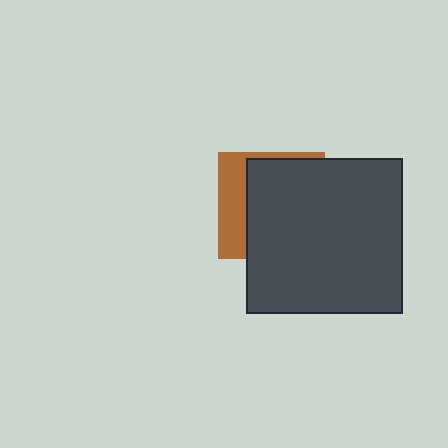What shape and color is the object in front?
The object in front is a dark gray square.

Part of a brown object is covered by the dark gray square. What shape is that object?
It is a square.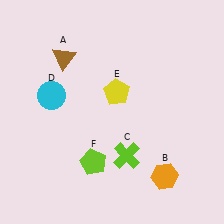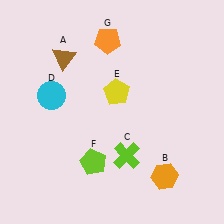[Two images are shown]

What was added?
An orange pentagon (G) was added in Image 2.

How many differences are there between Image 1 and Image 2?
There is 1 difference between the two images.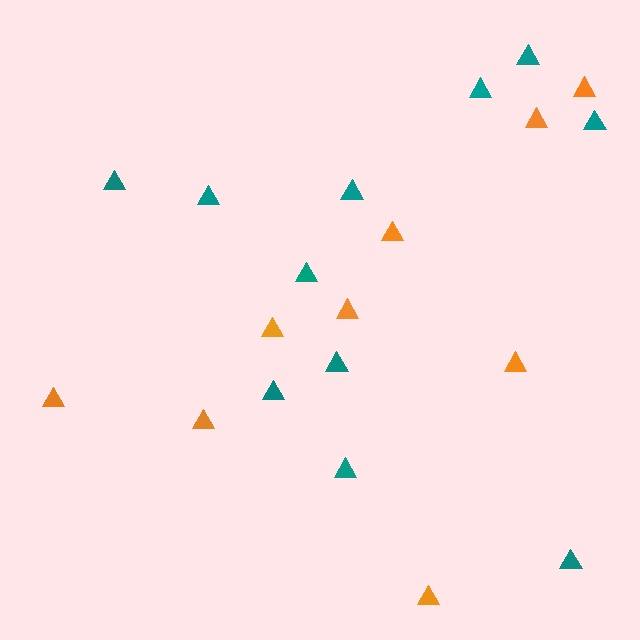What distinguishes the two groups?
There are 2 groups: one group of orange triangles (9) and one group of teal triangles (11).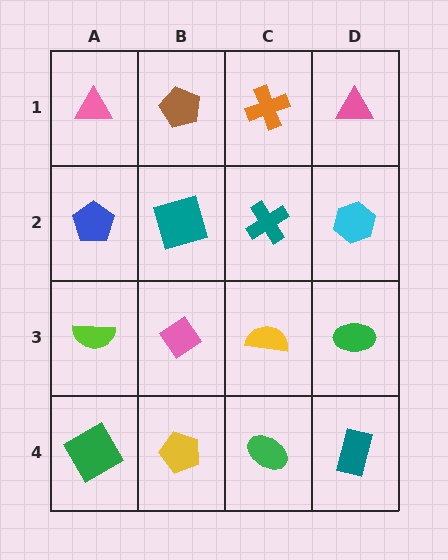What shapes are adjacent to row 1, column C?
A teal cross (row 2, column C), a brown pentagon (row 1, column B), a pink triangle (row 1, column D).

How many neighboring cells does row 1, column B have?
3.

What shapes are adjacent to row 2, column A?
A pink triangle (row 1, column A), a lime semicircle (row 3, column A), a teal square (row 2, column B).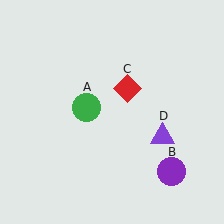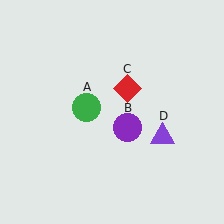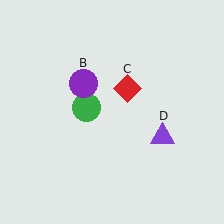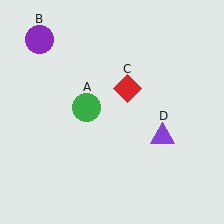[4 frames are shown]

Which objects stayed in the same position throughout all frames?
Green circle (object A) and red diamond (object C) and purple triangle (object D) remained stationary.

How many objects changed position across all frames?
1 object changed position: purple circle (object B).